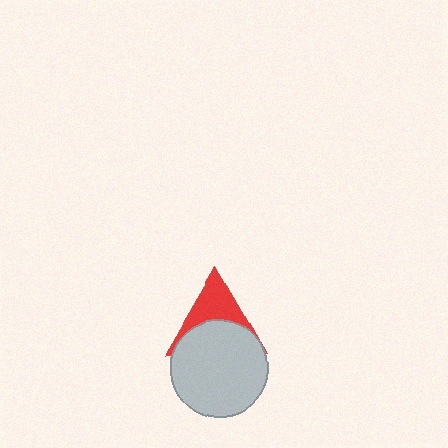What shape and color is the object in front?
The object in front is a light gray circle.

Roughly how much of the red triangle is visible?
About half of it is visible (roughly 45%).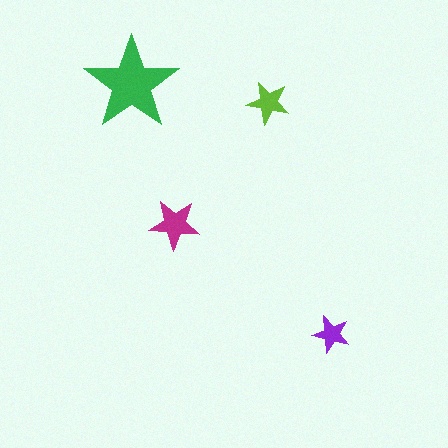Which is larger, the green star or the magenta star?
The green one.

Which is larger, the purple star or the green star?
The green one.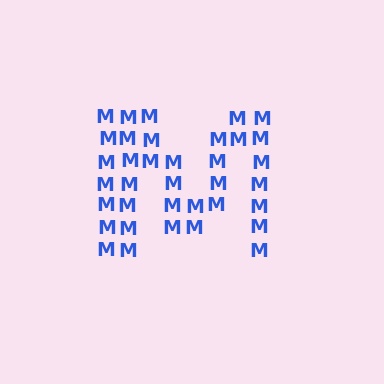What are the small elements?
The small elements are letter M's.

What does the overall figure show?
The overall figure shows the letter M.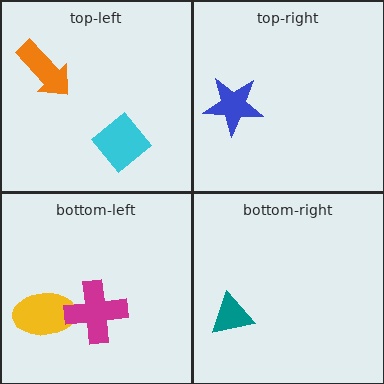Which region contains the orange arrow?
The top-left region.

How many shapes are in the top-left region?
2.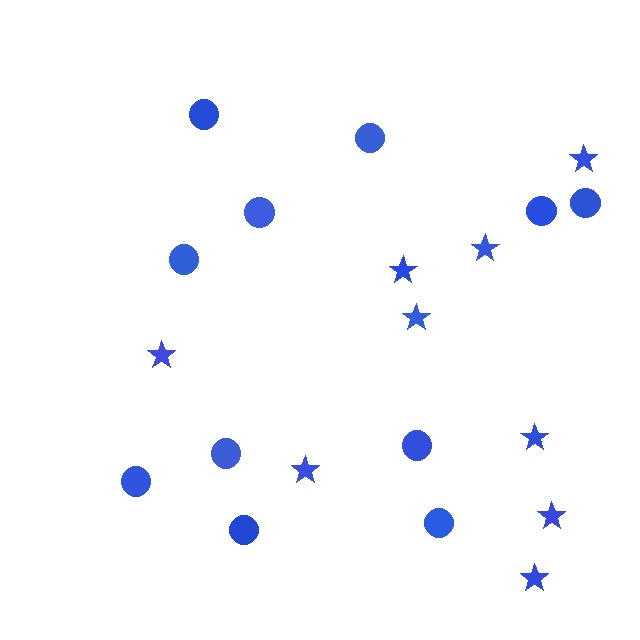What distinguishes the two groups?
There are 2 groups: one group of circles (11) and one group of stars (9).